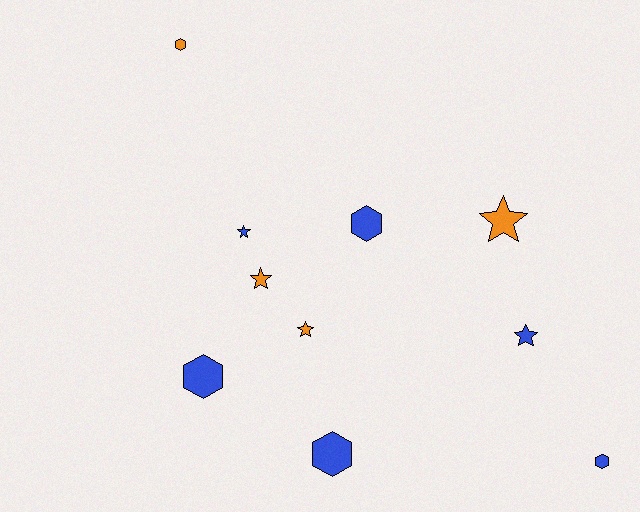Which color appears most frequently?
Blue, with 6 objects.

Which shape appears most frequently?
Hexagon, with 5 objects.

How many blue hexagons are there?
There are 4 blue hexagons.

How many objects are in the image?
There are 10 objects.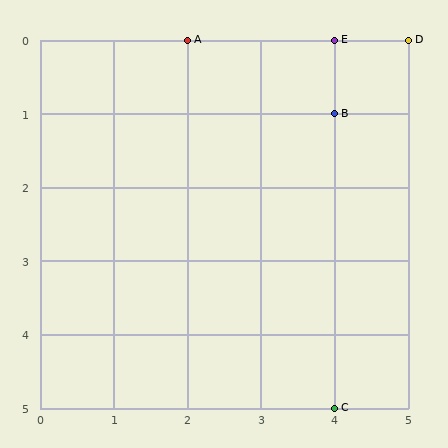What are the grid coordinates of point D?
Point D is at grid coordinates (5, 0).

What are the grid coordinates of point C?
Point C is at grid coordinates (4, 5).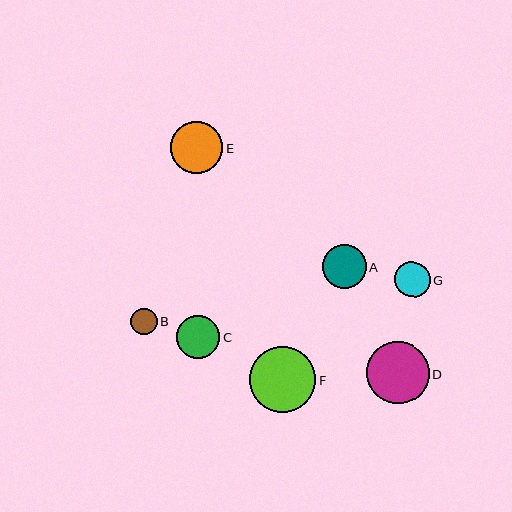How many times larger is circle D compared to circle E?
Circle D is approximately 1.2 times the size of circle E.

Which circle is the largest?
Circle F is the largest with a size of approximately 67 pixels.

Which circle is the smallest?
Circle B is the smallest with a size of approximately 26 pixels.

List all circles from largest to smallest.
From largest to smallest: F, D, E, A, C, G, B.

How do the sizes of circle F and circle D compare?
Circle F and circle D are approximately the same size.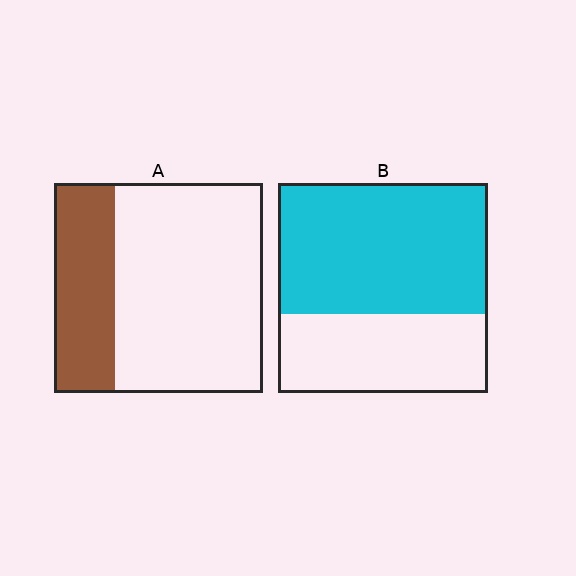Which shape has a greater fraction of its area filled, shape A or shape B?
Shape B.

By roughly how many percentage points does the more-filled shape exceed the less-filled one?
By roughly 35 percentage points (B over A).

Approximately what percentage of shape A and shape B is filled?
A is approximately 30% and B is approximately 60%.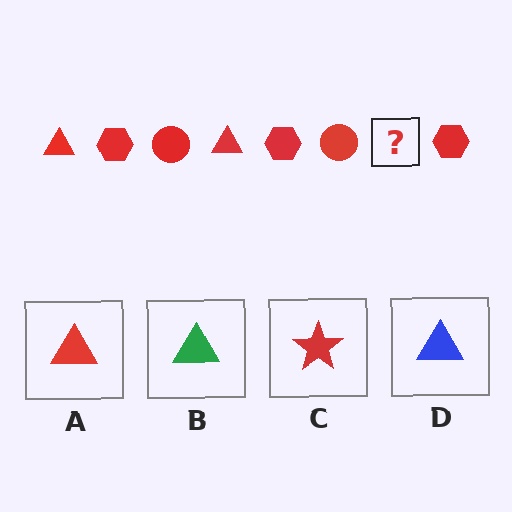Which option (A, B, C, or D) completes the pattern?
A.